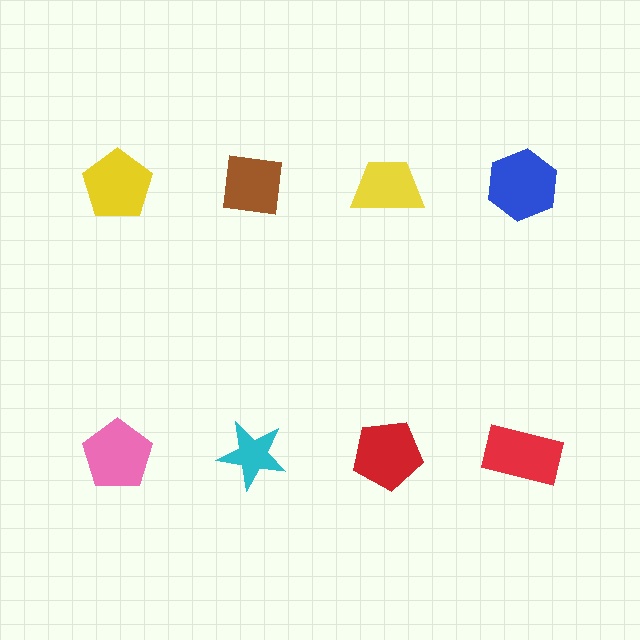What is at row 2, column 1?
A pink pentagon.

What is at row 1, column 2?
A brown square.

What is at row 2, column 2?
A cyan star.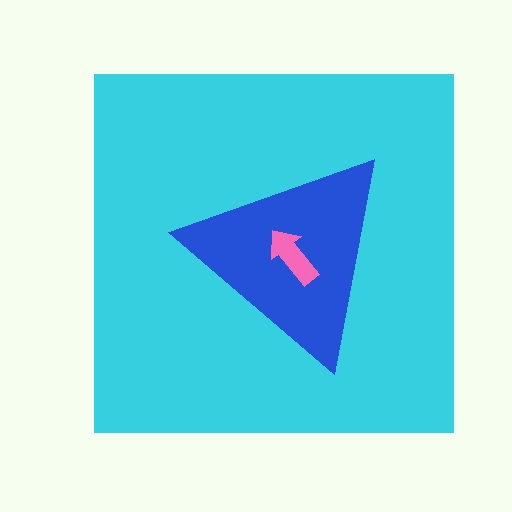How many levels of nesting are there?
3.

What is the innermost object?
The pink arrow.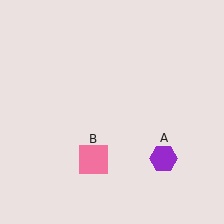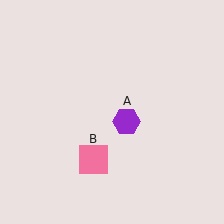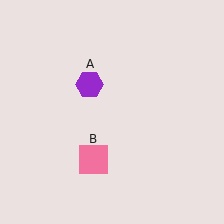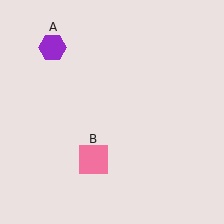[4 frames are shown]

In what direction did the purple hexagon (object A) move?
The purple hexagon (object A) moved up and to the left.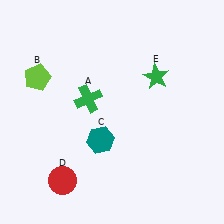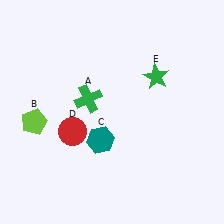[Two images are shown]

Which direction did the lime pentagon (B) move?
The lime pentagon (B) moved down.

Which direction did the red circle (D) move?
The red circle (D) moved up.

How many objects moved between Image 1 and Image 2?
2 objects moved between the two images.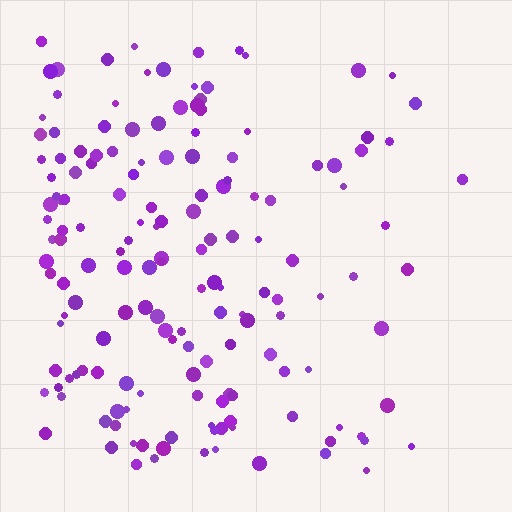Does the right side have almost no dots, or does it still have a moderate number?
Still a moderate number, just noticeably fewer than the left.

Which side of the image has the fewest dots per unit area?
The right.